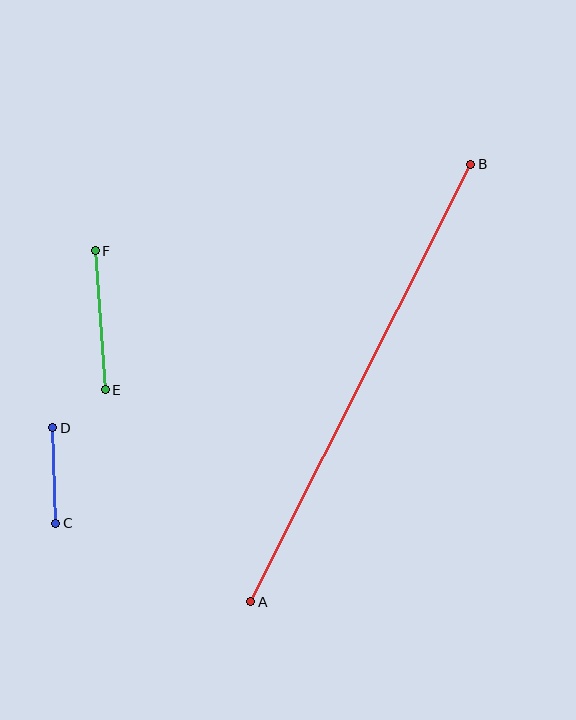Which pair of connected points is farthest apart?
Points A and B are farthest apart.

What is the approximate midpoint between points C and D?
The midpoint is at approximately (54, 475) pixels.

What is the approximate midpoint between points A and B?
The midpoint is at approximately (361, 383) pixels.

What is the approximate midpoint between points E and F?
The midpoint is at approximately (100, 320) pixels.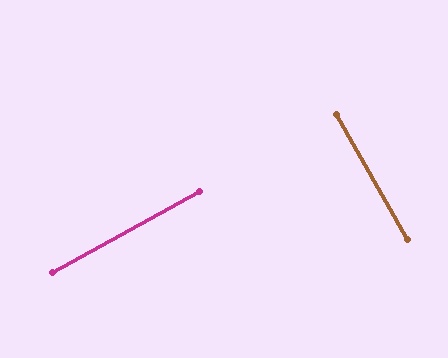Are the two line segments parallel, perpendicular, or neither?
Perpendicular — they meet at approximately 90°.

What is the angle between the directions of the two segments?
Approximately 90 degrees.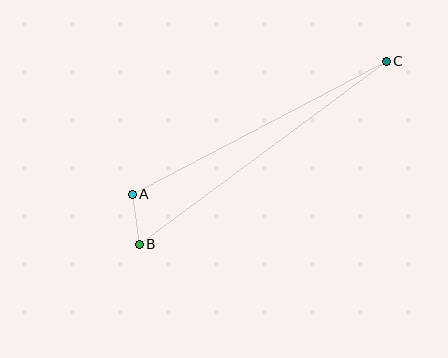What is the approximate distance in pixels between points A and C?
The distance between A and C is approximately 286 pixels.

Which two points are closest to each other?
Points A and B are closest to each other.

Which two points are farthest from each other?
Points B and C are farthest from each other.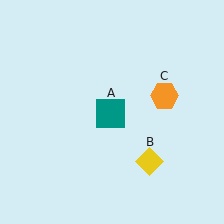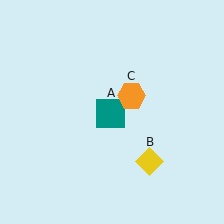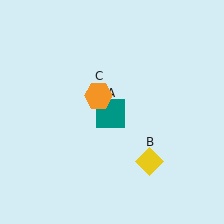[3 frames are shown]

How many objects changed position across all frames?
1 object changed position: orange hexagon (object C).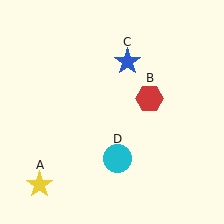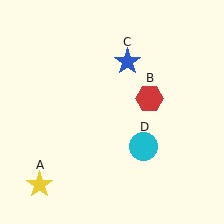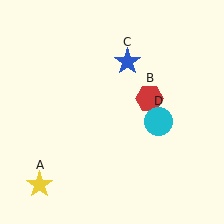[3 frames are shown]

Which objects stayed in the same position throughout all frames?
Yellow star (object A) and red hexagon (object B) and blue star (object C) remained stationary.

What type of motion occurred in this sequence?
The cyan circle (object D) rotated counterclockwise around the center of the scene.